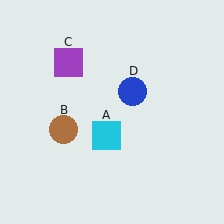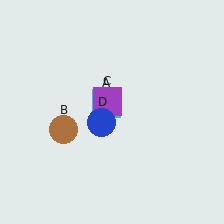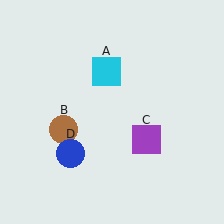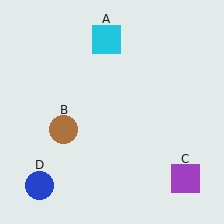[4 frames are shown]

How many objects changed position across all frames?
3 objects changed position: cyan square (object A), purple square (object C), blue circle (object D).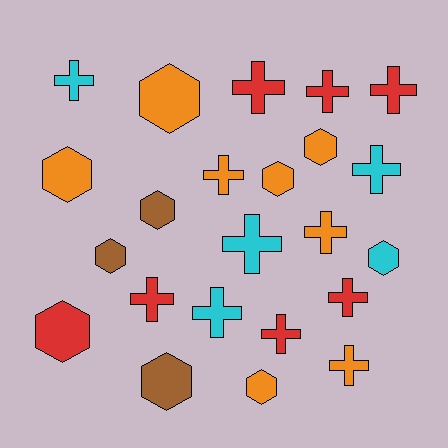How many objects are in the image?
There are 23 objects.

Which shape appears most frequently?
Cross, with 13 objects.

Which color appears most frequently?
Orange, with 8 objects.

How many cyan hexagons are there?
There is 1 cyan hexagon.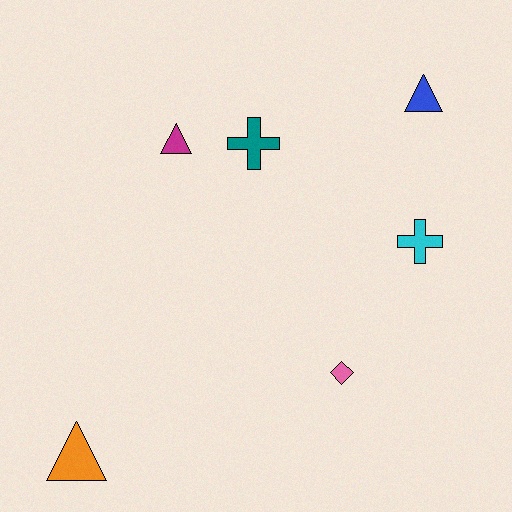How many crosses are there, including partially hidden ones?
There are 2 crosses.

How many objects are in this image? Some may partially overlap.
There are 6 objects.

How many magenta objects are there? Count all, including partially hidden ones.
There is 1 magenta object.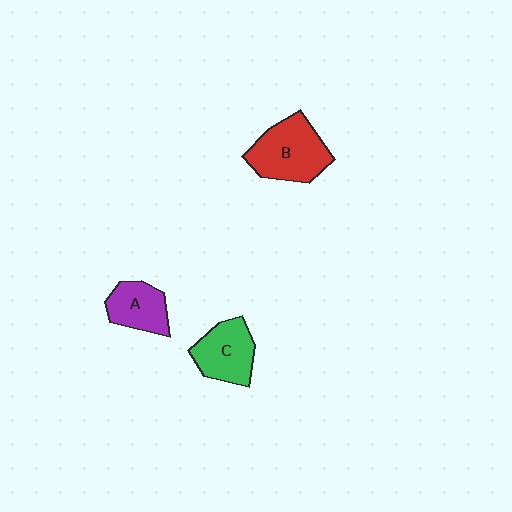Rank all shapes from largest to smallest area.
From largest to smallest: B (red), C (green), A (purple).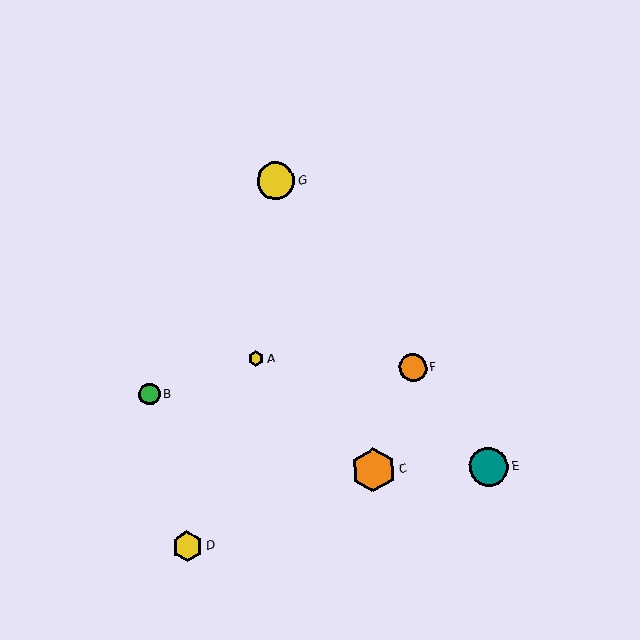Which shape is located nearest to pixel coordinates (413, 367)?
The orange circle (labeled F) at (413, 368) is nearest to that location.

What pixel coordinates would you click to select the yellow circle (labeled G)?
Click at (276, 181) to select the yellow circle G.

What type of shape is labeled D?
Shape D is a yellow hexagon.